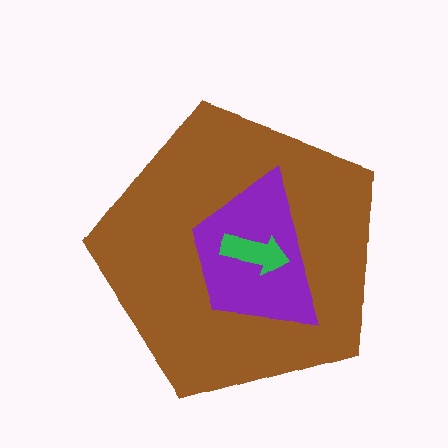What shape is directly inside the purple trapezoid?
The green arrow.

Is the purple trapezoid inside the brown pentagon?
Yes.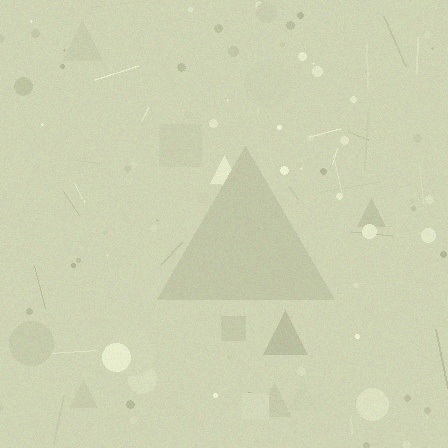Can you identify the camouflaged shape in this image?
The camouflaged shape is a triangle.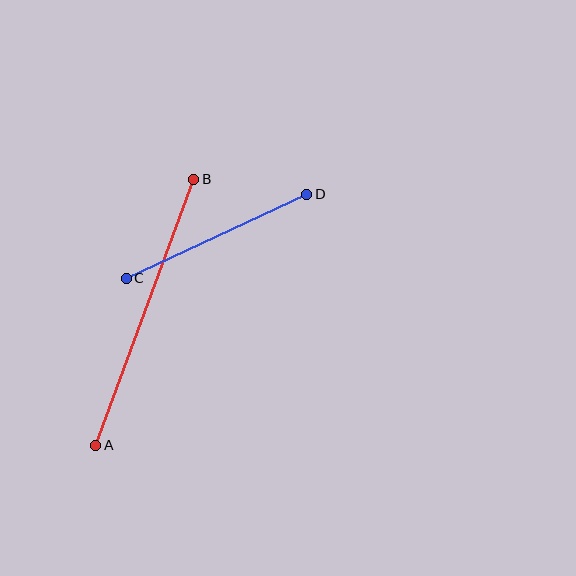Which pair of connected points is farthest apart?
Points A and B are farthest apart.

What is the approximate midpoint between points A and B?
The midpoint is at approximately (145, 312) pixels.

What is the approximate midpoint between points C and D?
The midpoint is at approximately (216, 236) pixels.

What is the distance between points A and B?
The distance is approximately 284 pixels.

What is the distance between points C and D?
The distance is approximately 199 pixels.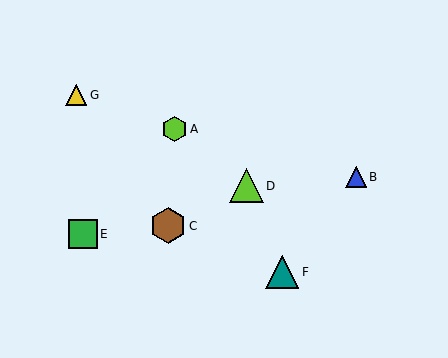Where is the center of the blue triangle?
The center of the blue triangle is at (356, 177).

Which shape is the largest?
The brown hexagon (labeled C) is the largest.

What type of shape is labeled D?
Shape D is a lime triangle.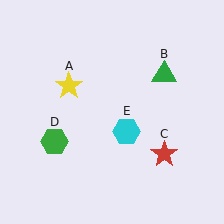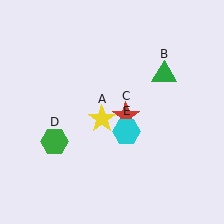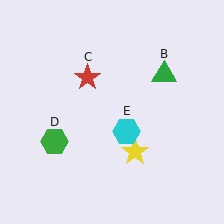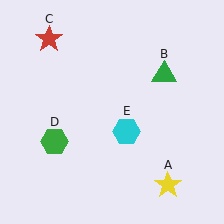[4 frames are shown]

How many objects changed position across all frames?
2 objects changed position: yellow star (object A), red star (object C).